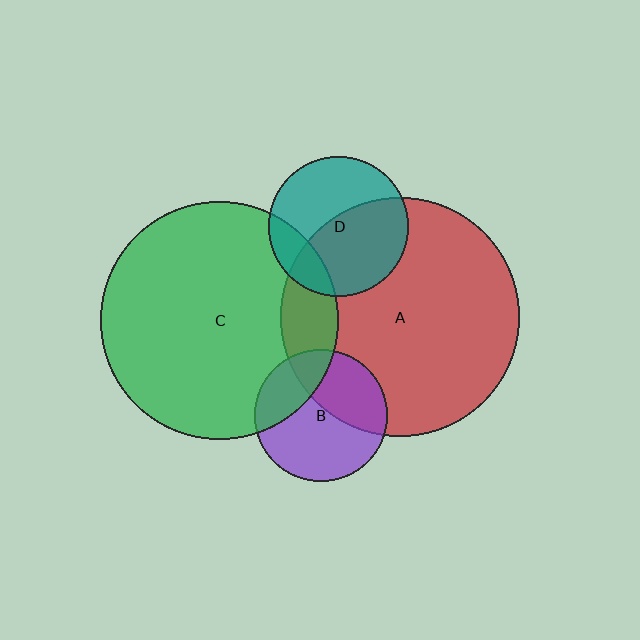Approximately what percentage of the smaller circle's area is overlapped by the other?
Approximately 50%.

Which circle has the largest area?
Circle A (red).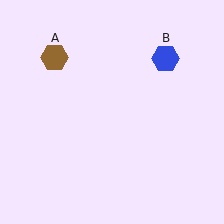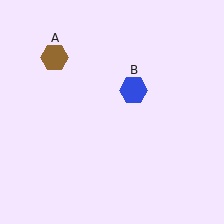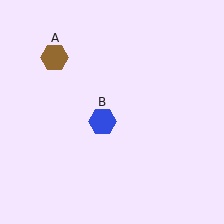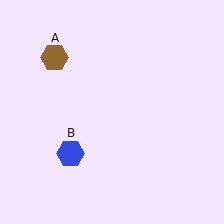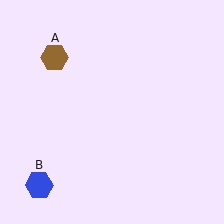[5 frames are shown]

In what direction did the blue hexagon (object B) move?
The blue hexagon (object B) moved down and to the left.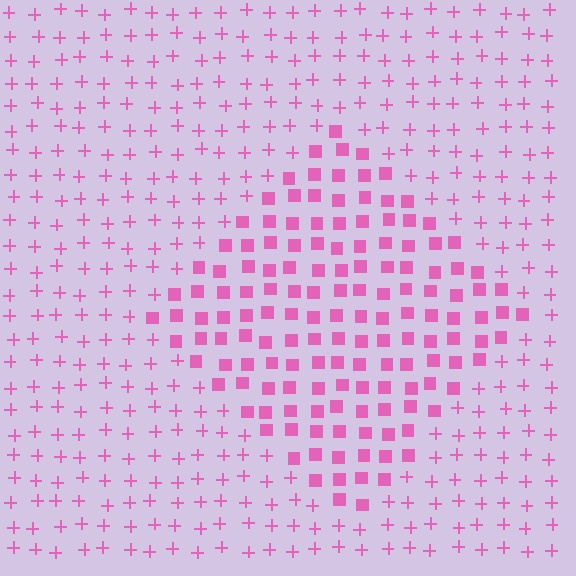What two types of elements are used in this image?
The image uses squares inside the diamond region and plus signs outside it.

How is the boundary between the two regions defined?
The boundary is defined by a change in element shape: squares inside vs. plus signs outside. All elements share the same color and spacing.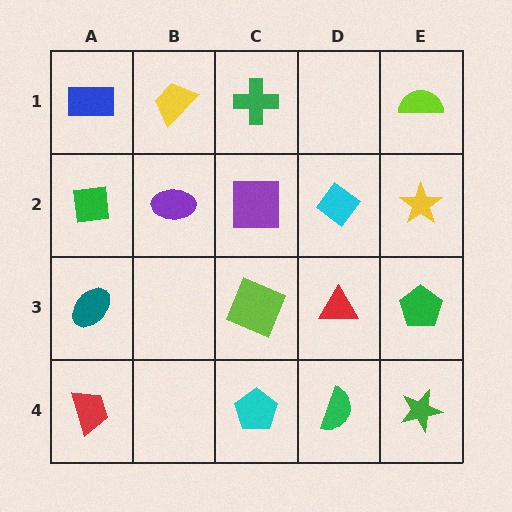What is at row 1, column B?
A yellow trapezoid.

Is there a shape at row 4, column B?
No, that cell is empty.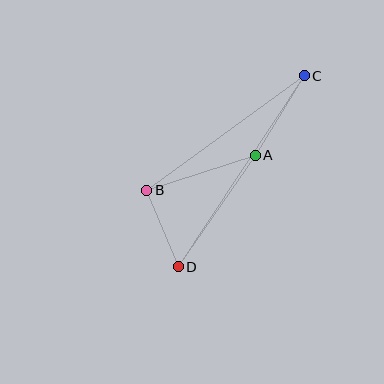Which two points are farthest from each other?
Points C and D are farthest from each other.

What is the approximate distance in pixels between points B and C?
The distance between B and C is approximately 195 pixels.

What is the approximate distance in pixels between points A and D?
The distance between A and D is approximately 135 pixels.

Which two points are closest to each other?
Points B and D are closest to each other.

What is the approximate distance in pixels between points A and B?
The distance between A and B is approximately 114 pixels.